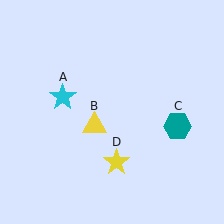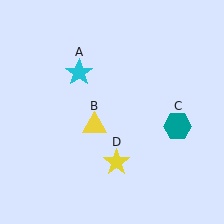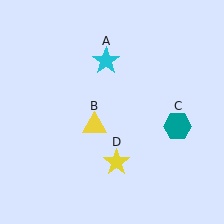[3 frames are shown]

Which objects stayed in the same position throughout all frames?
Yellow triangle (object B) and teal hexagon (object C) and yellow star (object D) remained stationary.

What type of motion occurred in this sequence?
The cyan star (object A) rotated clockwise around the center of the scene.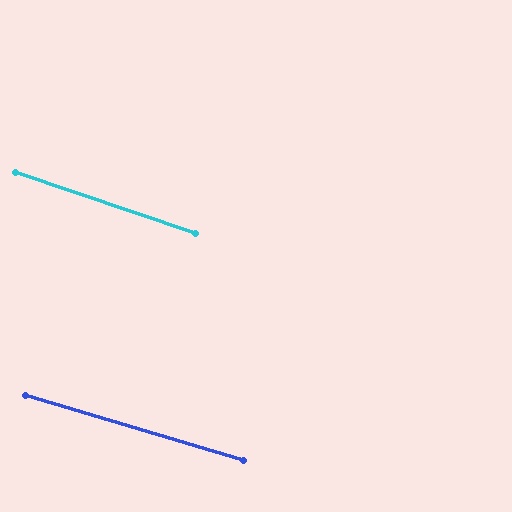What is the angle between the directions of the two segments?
Approximately 2 degrees.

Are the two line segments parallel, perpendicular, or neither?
Parallel — their directions differ by only 1.9°.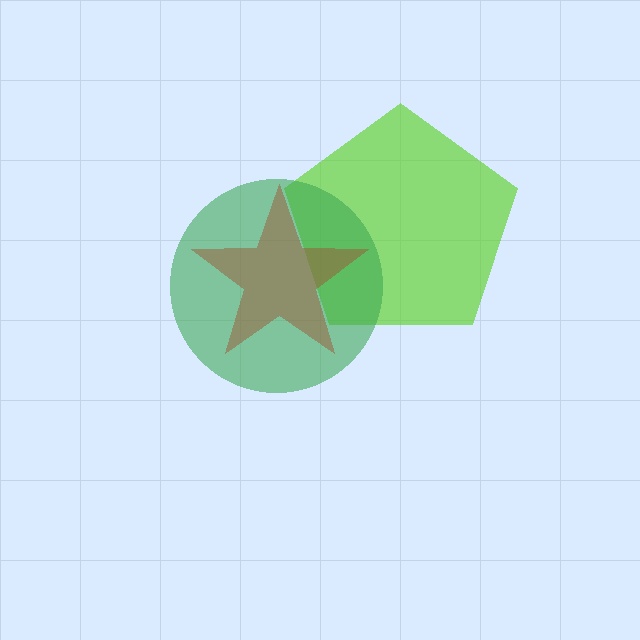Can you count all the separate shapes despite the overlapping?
Yes, there are 3 separate shapes.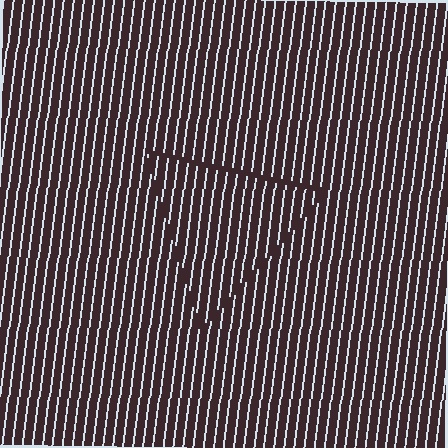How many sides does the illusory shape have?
3 sides — the line-ends trace a triangle.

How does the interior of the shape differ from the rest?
The interior of the shape contains the same grating, shifted by half a period — the contour is defined by the phase discontinuity where line-ends from the inner and outer gratings abut.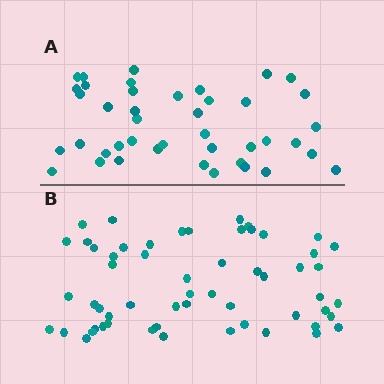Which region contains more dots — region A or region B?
Region B (the bottom region) has more dots.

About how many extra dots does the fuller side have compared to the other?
Region B has approximately 15 more dots than region A.